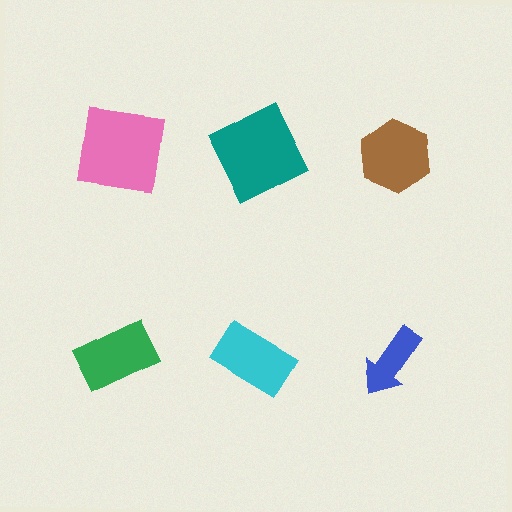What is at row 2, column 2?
A cyan rectangle.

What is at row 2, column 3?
A blue arrow.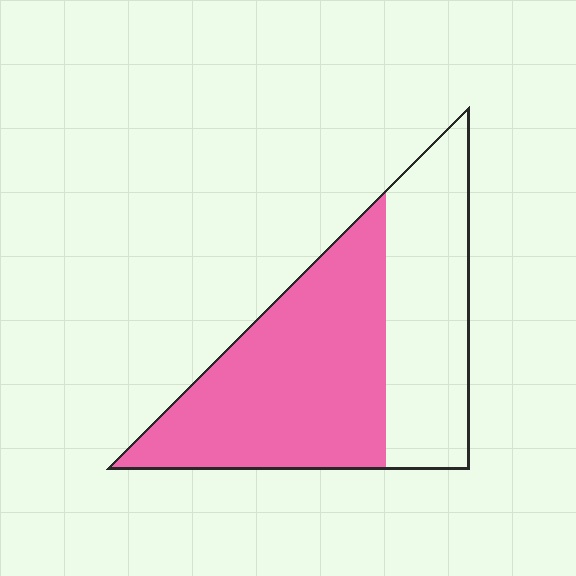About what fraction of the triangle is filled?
About three fifths (3/5).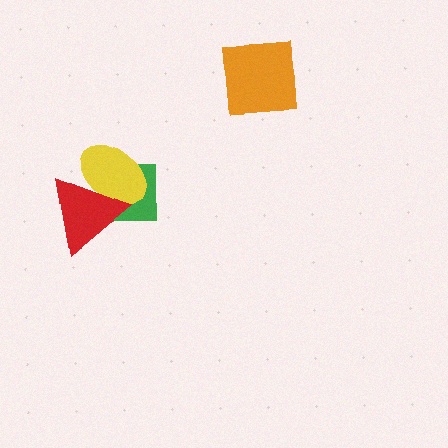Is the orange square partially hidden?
No, no other shape covers it.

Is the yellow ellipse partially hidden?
Yes, it is partially covered by another shape.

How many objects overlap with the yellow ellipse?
2 objects overlap with the yellow ellipse.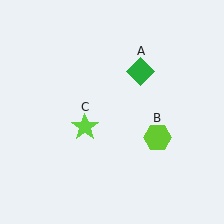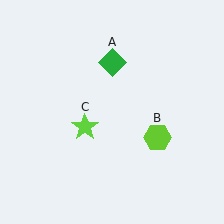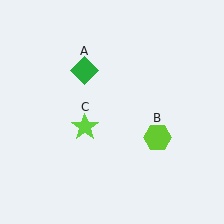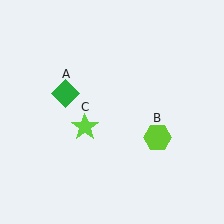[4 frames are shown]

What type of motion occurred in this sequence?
The green diamond (object A) rotated counterclockwise around the center of the scene.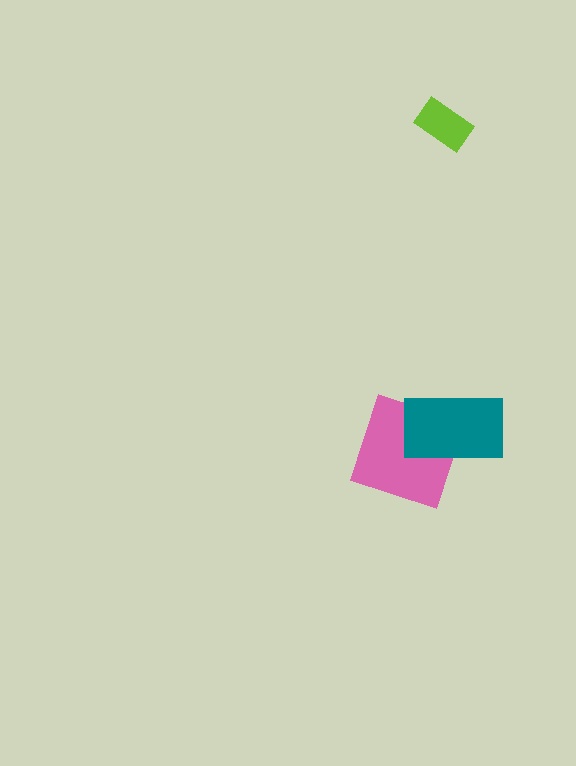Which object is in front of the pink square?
The teal rectangle is in front of the pink square.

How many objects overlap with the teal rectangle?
1 object overlaps with the teal rectangle.